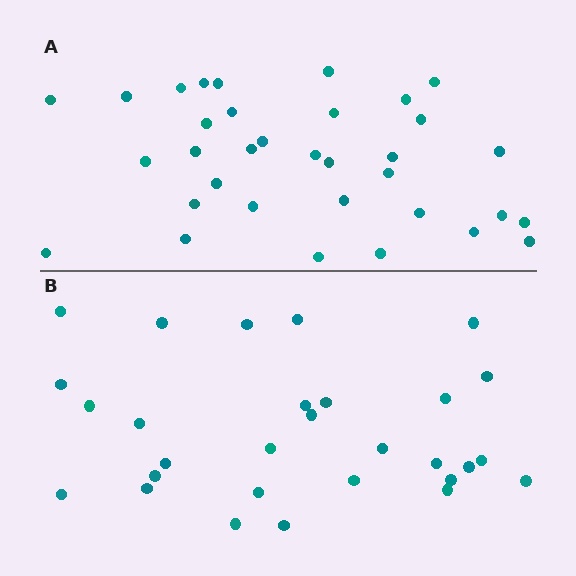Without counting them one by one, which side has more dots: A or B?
Region A (the top region) has more dots.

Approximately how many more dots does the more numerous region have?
Region A has about 5 more dots than region B.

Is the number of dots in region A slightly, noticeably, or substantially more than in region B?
Region A has only slightly more — the two regions are fairly close. The ratio is roughly 1.2 to 1.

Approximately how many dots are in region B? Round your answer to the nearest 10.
About 30 dots. (The exact count is 29, which rounds to 30.)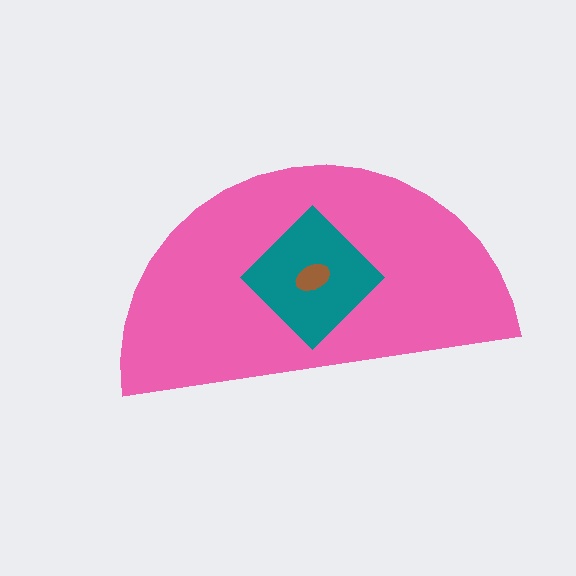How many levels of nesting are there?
3.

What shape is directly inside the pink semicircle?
The teal diamond.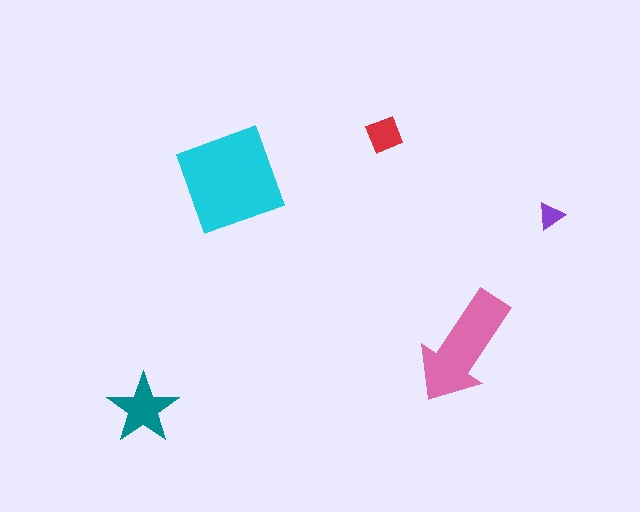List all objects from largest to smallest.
The cyan diamond, the pink arrow, the teal star, the red square, the purple triangle.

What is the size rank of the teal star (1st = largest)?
3rd.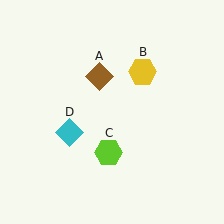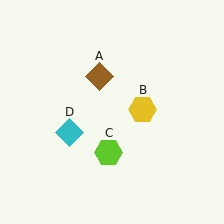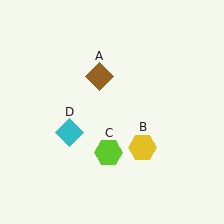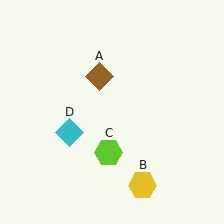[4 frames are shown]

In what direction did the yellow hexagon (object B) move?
The yellow hexagon (object B) moved down.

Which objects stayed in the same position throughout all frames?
Brown diamond (object A) and lime hexagon (object C) and cyan diamond (object D) remained stationary.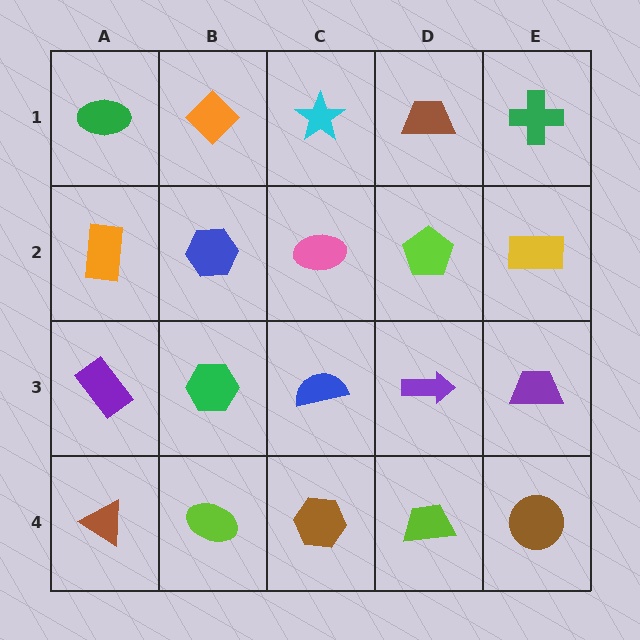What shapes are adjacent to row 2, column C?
A cyan star (row 1, column C), a blue semicircle (row 3, column C), a blue hexagon (row 2, column B), a lime pentagon (row 2, column D).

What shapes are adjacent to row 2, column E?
A green cross (row 1, column E), a purple trapezoid (row 3, column E), a lime pentagon (row 2, column D).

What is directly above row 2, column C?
A cyan star.